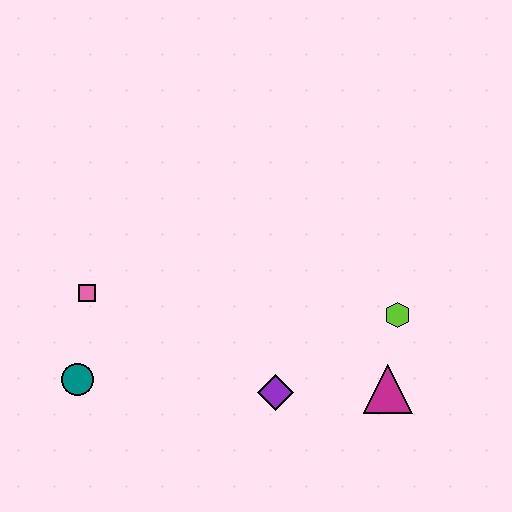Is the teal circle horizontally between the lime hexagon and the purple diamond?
No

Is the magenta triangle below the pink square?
Yes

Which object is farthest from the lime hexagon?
The teal circle is farthest from the lime hexagon.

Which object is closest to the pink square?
The teal circle is closest to the pink square.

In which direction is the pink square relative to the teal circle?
The pink square is above the teal circle.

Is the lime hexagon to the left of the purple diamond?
No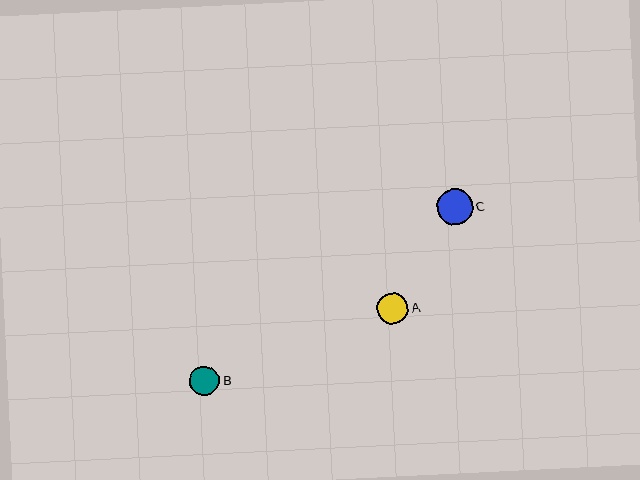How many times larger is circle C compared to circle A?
Circle C is approximately 1.2 times the size of circle A.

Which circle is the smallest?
Circle B is the smallest with a size of approximately 30 pixels.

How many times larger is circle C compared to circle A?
Circle C is approximately 1.2 times the size of circle A.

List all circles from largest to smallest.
From largest to smallest: C, A, B.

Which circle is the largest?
Circle C is the largest with a size of approximately 36 pixels.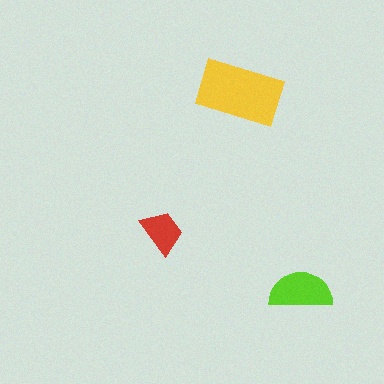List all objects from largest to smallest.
The yellow rectangle, the lime semicircle, the red trapezoid.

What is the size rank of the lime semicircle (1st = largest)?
2nd.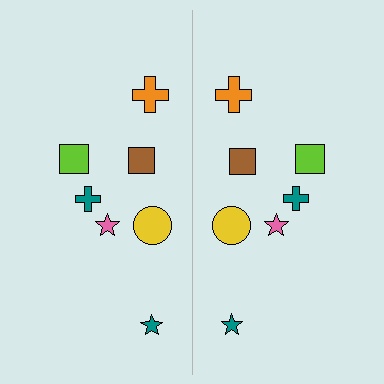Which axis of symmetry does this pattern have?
The pattern has a vertical axis of symmetry running through the center of the image.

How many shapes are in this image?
There are 14 shapes in this image.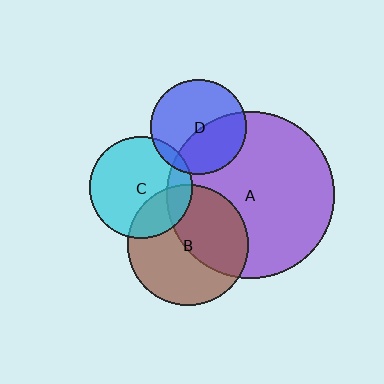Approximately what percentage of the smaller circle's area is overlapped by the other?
Approximately 40%.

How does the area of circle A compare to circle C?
Approximately 2.7 times.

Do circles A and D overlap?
Yes.